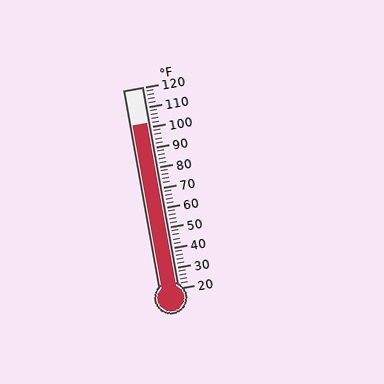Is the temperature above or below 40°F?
The temperature is above 40°F.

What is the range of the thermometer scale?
The thermometer scale ranges from 20°F to 120°F.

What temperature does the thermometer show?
The thermometer shows approximately 102°F.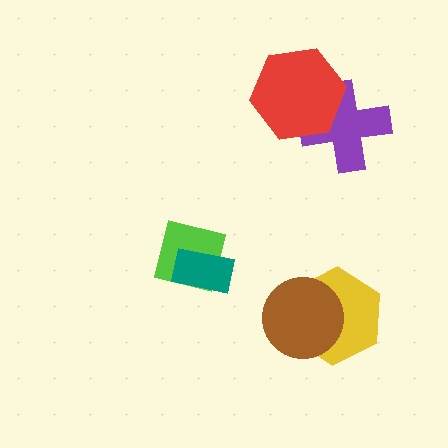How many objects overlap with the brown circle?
1 object overlaps with the brown circle.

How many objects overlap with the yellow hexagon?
1 object overlaps with the yellow hexagon.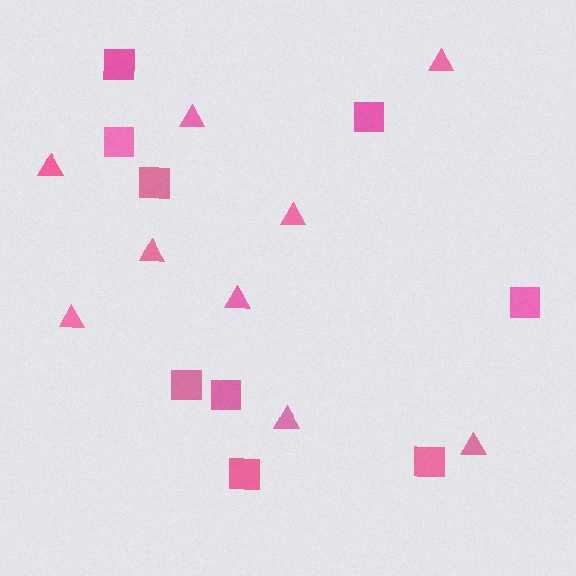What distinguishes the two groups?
There are 2 groups: one group of squares (9) and one group of triangles (9).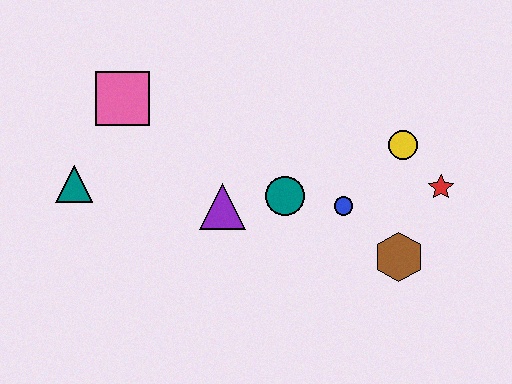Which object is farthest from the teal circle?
The teal triangle is farthest from the teal circle.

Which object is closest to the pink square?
The teal triangle is closest to the pink square.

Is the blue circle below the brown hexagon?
No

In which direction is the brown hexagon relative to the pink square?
The brown hexagon is to the right of the pink square.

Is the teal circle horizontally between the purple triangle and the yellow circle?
Yes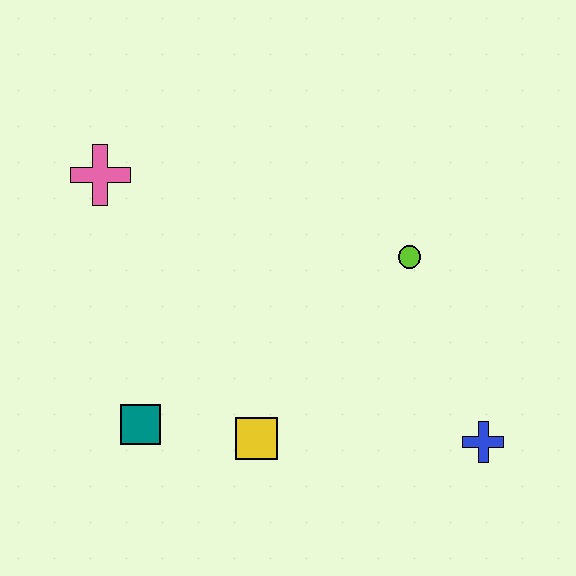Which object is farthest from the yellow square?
The pink cross is farthest from the yellow square.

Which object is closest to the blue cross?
The lime circle is closest to the blue cross.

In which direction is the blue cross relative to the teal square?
The blue cross is to the right of the teal square.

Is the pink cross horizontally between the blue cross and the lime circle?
No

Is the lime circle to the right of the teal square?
Yes